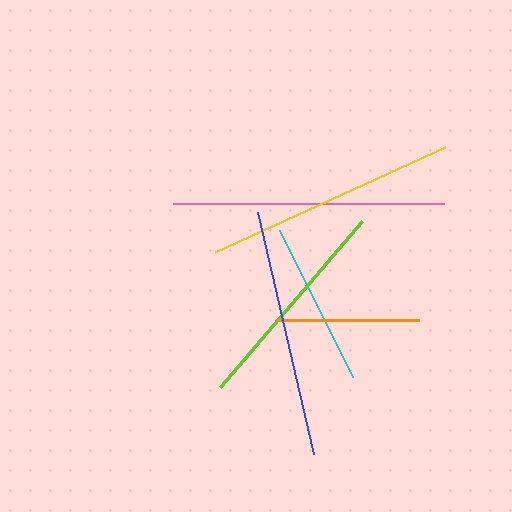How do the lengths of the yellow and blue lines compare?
The yellow and blue lines are approximately the same length.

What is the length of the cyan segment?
The cyan segment is approximately 165 pixels long.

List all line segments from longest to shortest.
From longest to shortest: pink, yellow, blue, lime, cyan, orange.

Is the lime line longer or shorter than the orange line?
The lime line is longer than the orange line.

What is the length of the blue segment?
The blue segment is approximately 249 pixels long.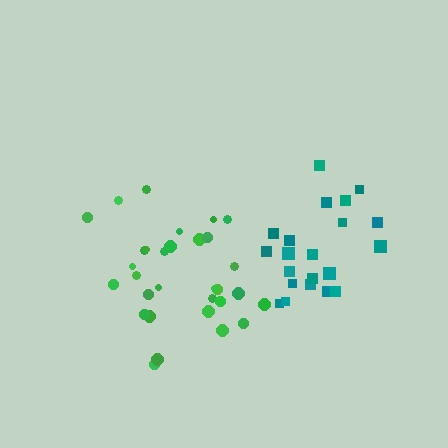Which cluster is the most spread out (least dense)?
Green.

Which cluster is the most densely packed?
Teal.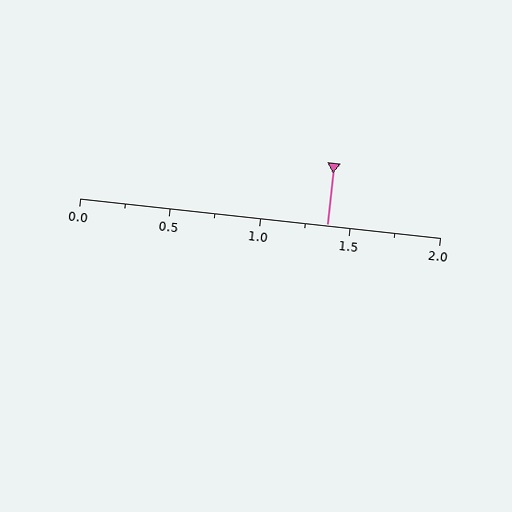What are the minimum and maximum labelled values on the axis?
The axis runs from 0.0 to 2.0.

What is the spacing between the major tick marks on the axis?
The major ticks are spaced 0.5 apart.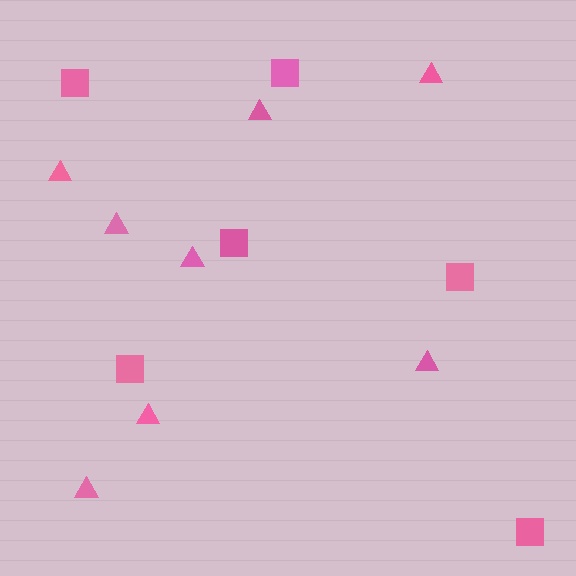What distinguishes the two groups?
There are 2 groups: one group of squares (6) and one group of triangles (8).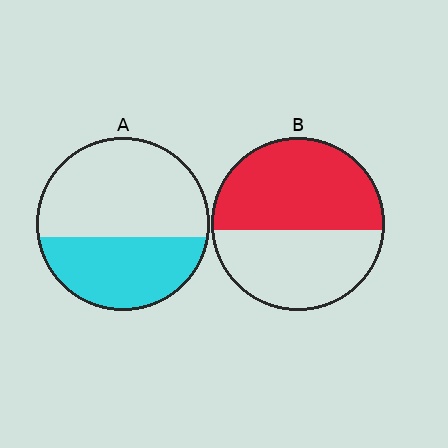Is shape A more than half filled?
No.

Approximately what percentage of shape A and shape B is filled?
A is approximately 40% and B is approximately 55%.